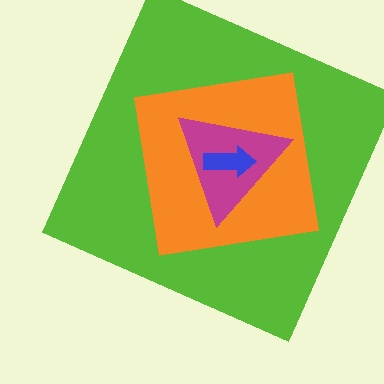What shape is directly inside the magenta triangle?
The blue arrow.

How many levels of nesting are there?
4.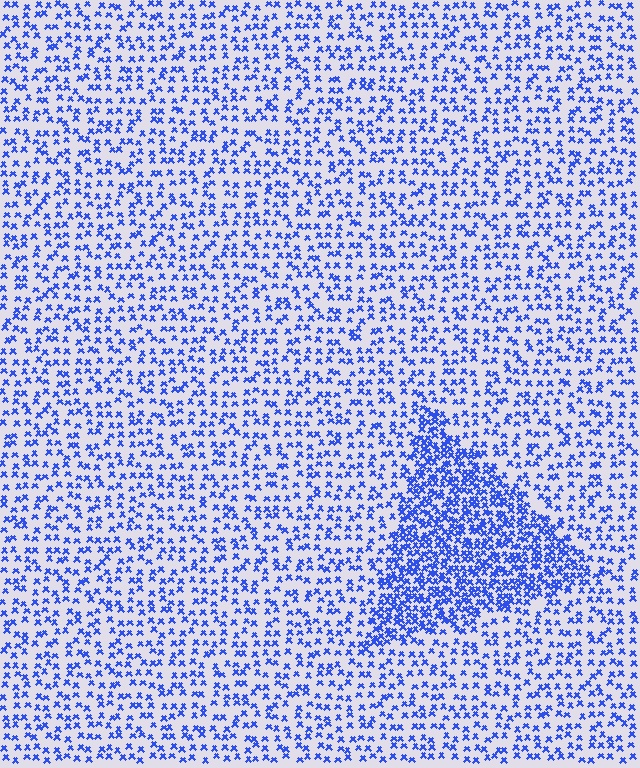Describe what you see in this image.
The image contains small blue elements arranged at two different densities. A triangle-shaped region is visible where the elements are more densely packed than the surrounding area.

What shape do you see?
I see a triangle.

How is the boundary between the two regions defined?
The boundary is defined by a change in element density (approximately 2.3x ratio). All elements are the same color, size, and shape.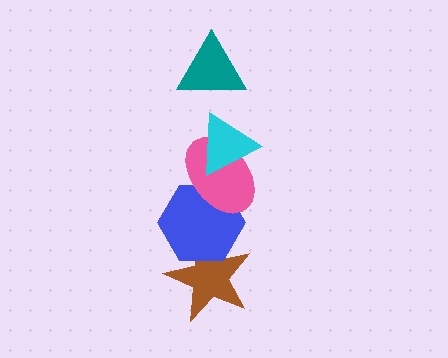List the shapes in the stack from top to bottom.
From top to bottom: the teal triangle, the cyan triangle, the pink ellipse, the blue hexagon, the brown star.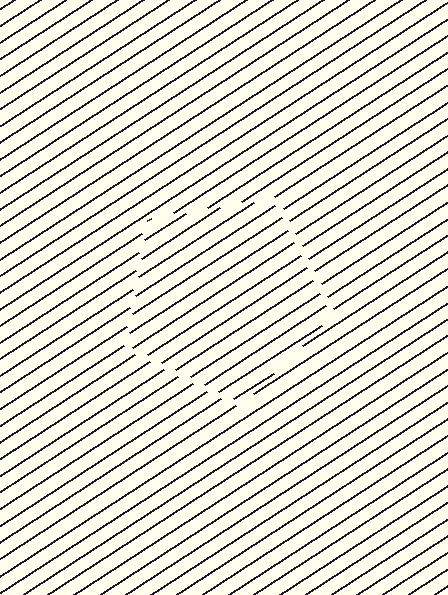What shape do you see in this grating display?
An illusory pentagon. The interior of the shape contains the same grating, shifted by half a period — the contour is defined by the phase discontinuity where line-ends from the inner and outer gratings abut.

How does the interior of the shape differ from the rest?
The interior of the shape contains the same grating, shifted by half a period — the contour is defined by the phase discontinuity where line-ends from the inner and outer gratings abut.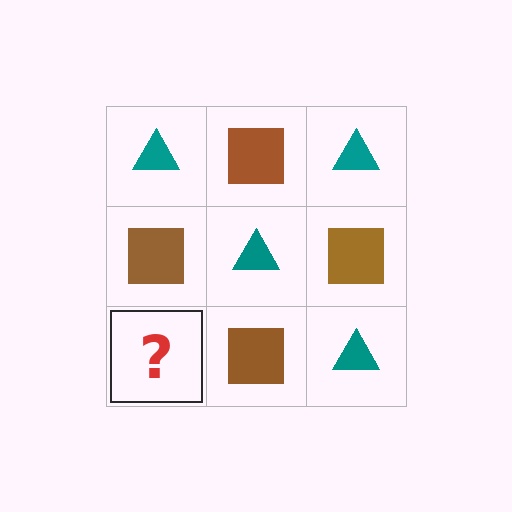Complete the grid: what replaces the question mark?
The question mark should be replaced with a teal triangle.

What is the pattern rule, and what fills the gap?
The rule is that it alternates teal triangle and brown square in a checkerboard pattern. The gap should be filled with a teal triangle.